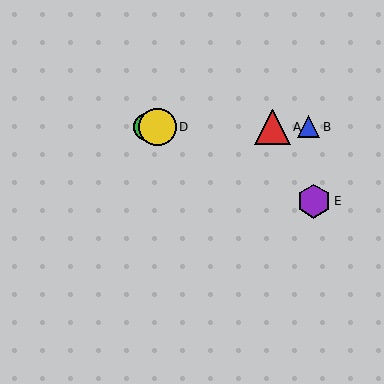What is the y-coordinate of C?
Object C is at y≈127.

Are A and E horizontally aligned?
No, A is at y≈127 and E is at y≈201.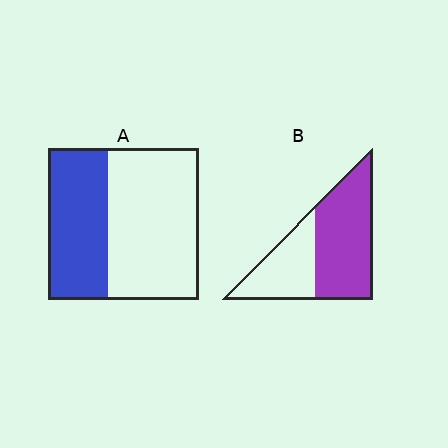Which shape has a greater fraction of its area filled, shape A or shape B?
Shape B.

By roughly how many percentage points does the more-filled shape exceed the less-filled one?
By roughly 20 percentage points (B over A).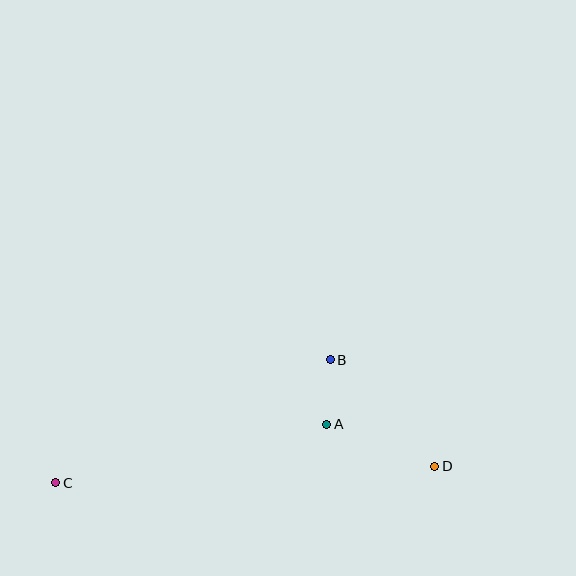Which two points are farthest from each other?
Points C and D are farthest from each other.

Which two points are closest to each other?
Points A and B are closest to each other.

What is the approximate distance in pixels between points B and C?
The distance between B and C is approximately 301 pixels.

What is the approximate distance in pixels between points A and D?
The distance between A and D is approximately 116 pixels.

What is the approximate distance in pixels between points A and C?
The distance between A and C is approximately 277 pixels.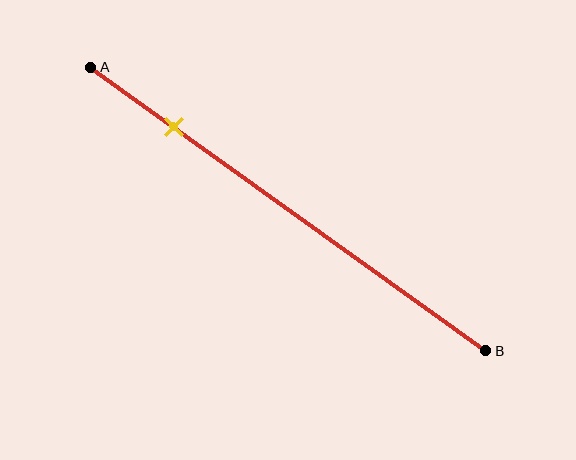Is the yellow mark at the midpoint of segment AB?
No, the mark is at about 20% from A, not at the 50% midpoint.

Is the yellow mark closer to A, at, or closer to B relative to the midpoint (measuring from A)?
The yellow mark is closer to point A than the midpoint of segment AB.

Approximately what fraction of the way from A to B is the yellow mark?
The yellow mark is approximately 20% of the way from A to B.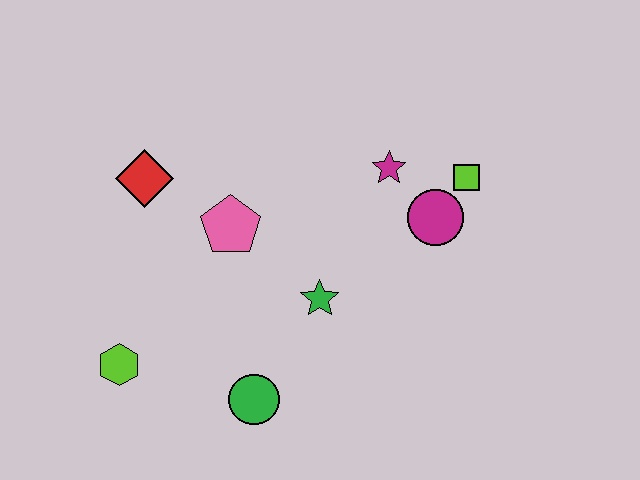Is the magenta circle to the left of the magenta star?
No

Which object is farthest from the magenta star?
The lime hexagon is farthest from the magenta star.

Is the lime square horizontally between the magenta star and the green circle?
No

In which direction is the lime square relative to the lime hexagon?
The lime square is to the right of the lime hexagon.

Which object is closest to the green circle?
The green star is closest to the green circle.